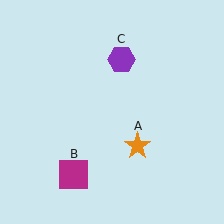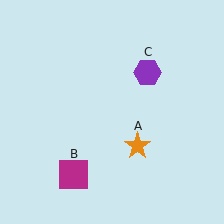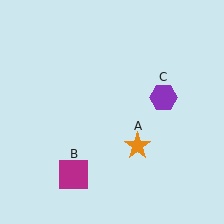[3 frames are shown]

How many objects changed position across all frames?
1 object changed position: purple hexagon (object C).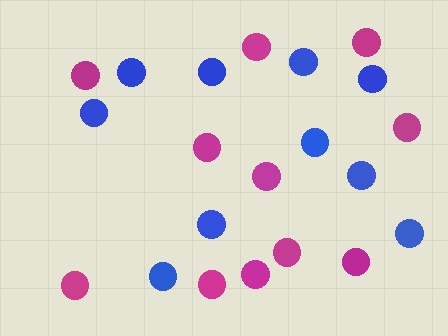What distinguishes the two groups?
There are 2 groups: one group of blue circles (10) and one group of magenta circles (11).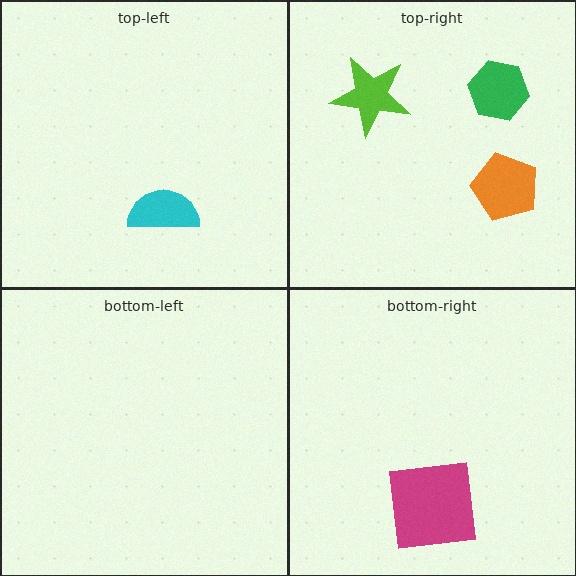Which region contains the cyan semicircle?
The top-left region.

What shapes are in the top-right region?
The orange pentagon, the lime star, the green hexagon.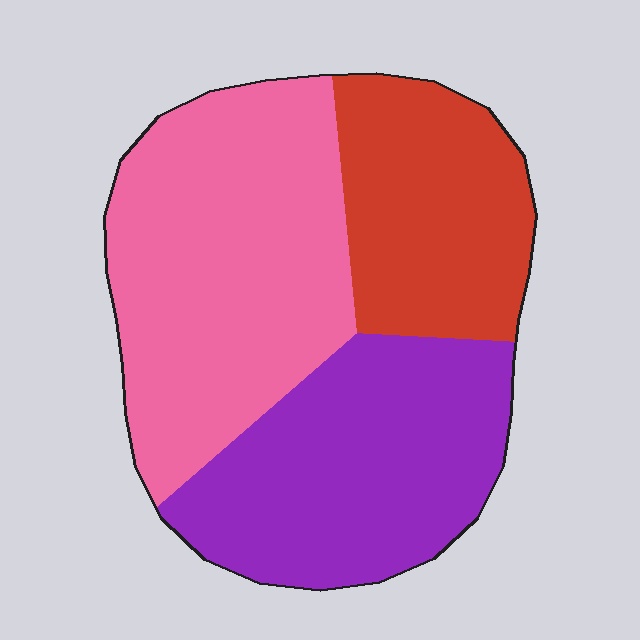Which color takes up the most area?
Pink, at roughly 40%.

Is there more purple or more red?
Purple.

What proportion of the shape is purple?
Purple takes up about one third (1/3) of the shape.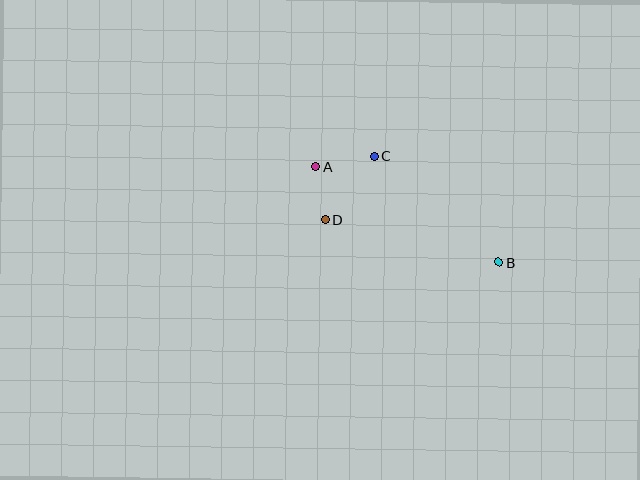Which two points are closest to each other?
Points A and D are closest to each other.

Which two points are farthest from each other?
Points A and B are farthest from each other.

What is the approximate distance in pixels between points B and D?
The distance between B and D is approximately 178 pixels.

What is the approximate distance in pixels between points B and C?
The distance between B and C is approximately 163 pixels.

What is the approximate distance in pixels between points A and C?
The distance between A and C is approximately 60 pixels.